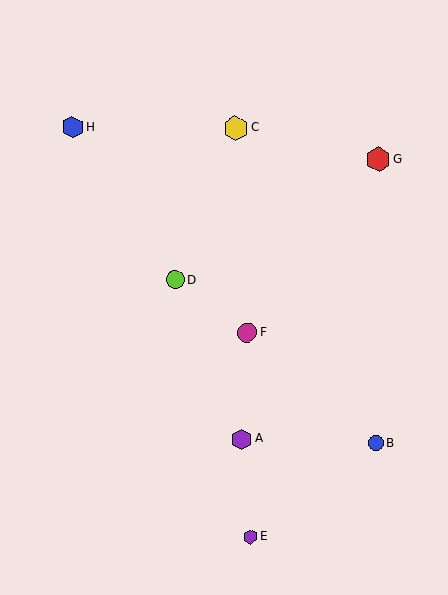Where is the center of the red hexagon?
The center of the red hexagon is at (378, 159).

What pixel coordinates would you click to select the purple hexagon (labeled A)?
Click at (242, 439) to select the purple hexagon A.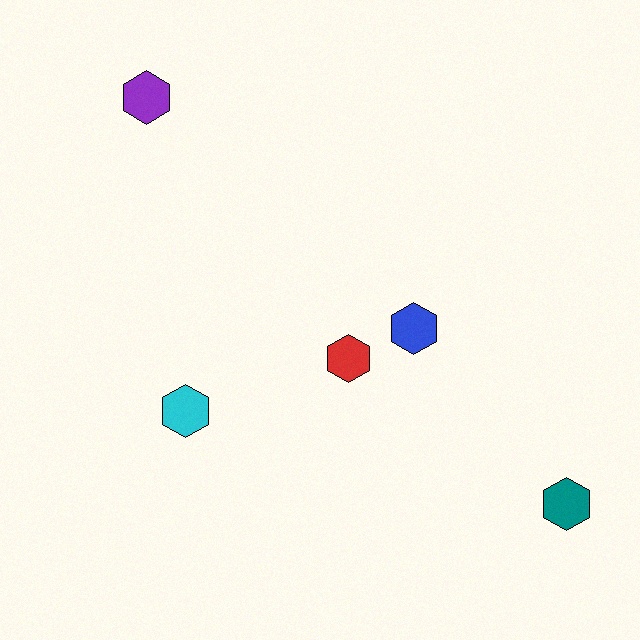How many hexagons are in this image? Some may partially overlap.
There are 5 hexagons.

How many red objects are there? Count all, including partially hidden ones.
There is 1 red object.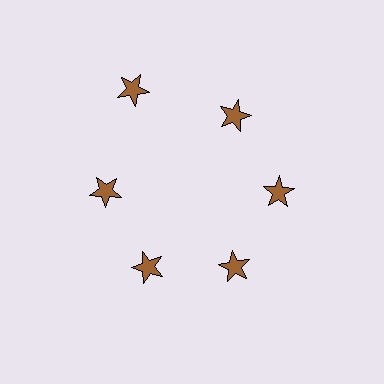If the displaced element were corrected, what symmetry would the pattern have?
It would have 6-fold rotational symmetry — the pattern would map onto itself every 60 degrees.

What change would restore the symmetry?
The symmetry would be restored by moving it inward, back onto the ring so that all 6 stars sit at equal angles and equal distance from the center.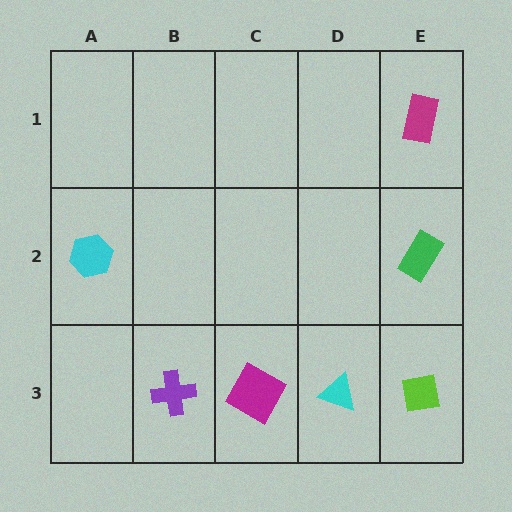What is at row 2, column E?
A green rectangle.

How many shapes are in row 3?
4 shapes.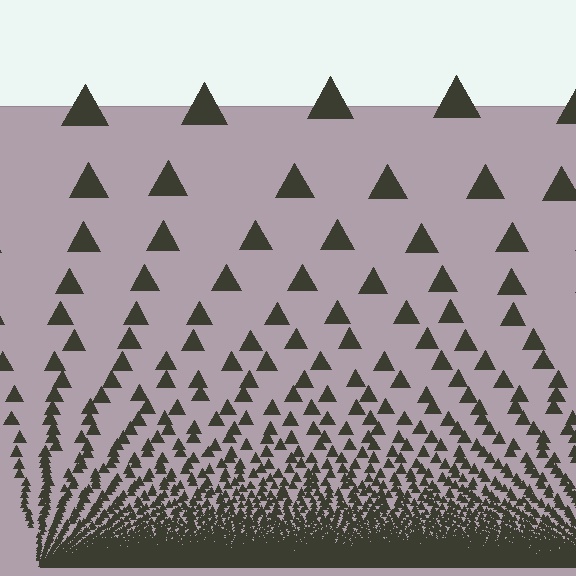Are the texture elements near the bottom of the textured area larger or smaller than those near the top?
Smaller. The gradient is inverted — elements near the bottom are smaller and denser.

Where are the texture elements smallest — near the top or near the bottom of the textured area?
Near the bottom.